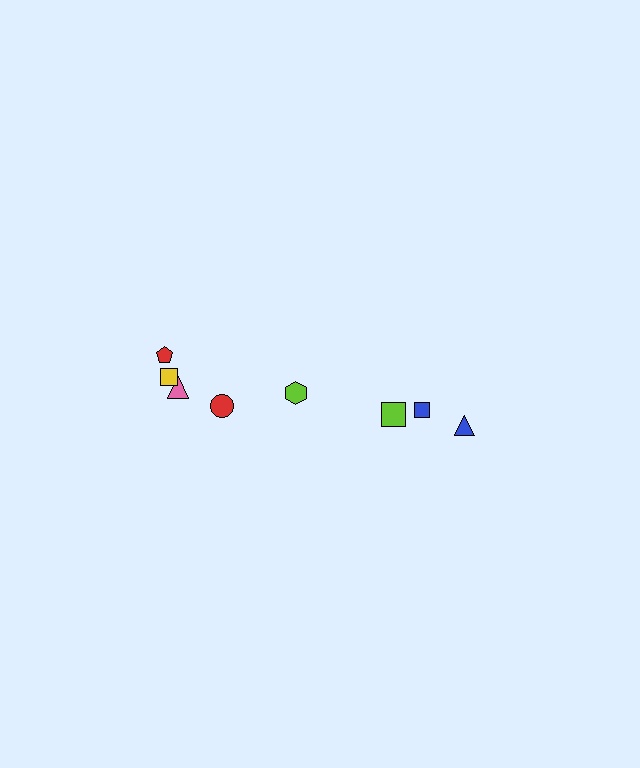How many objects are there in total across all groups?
There are 8 objects.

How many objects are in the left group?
There are 5 objects.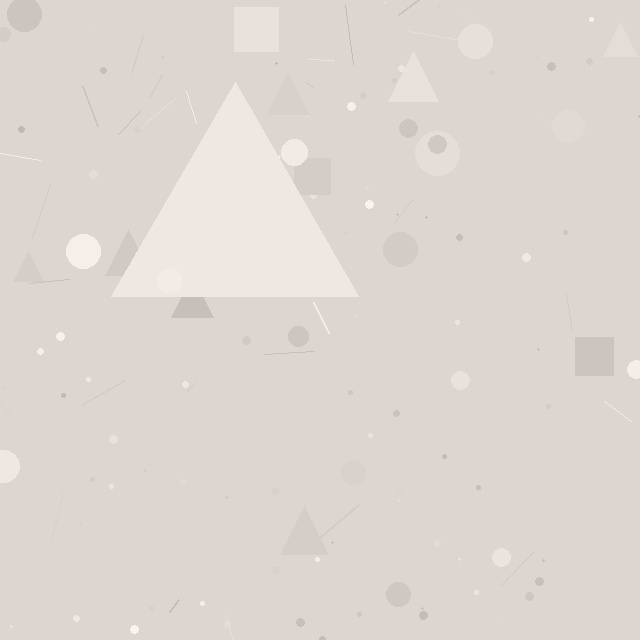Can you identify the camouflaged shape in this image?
The camouflaged shape is a triangle.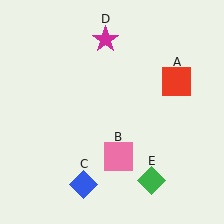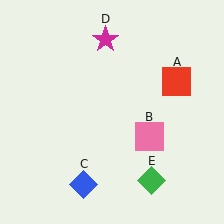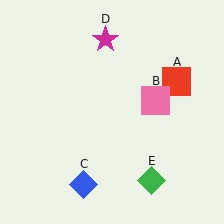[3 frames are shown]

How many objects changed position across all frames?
1 object changed position: pink square (object B).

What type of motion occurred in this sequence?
The pink square (object B) rotated counterclockwise around the center of the scene.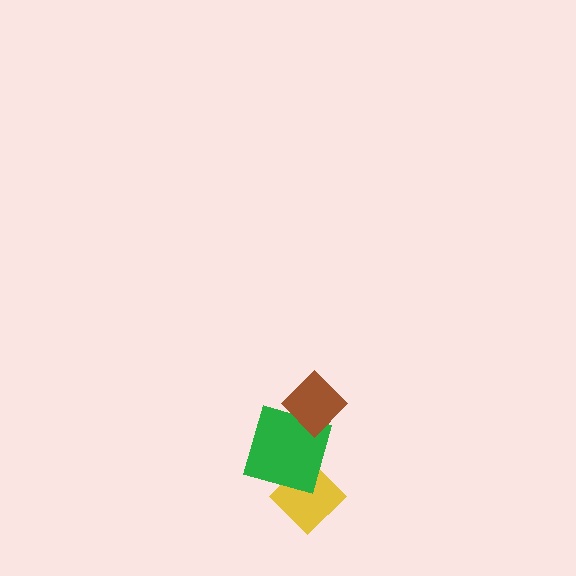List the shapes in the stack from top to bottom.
From top to bottom: the brown diamond, the green square, the yellow diamond.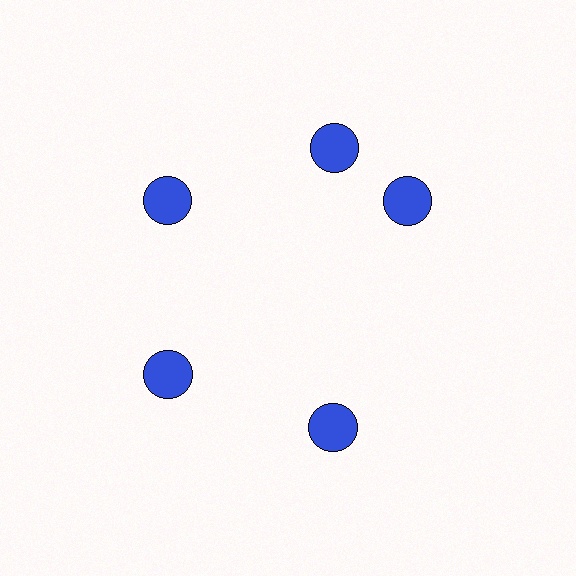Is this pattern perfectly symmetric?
No. The 5 blue circles are arranged in a ring, but one element near the 3 o'clock position is rotated out of alignment along the ring, breaking the 5-fold rotational symmetry.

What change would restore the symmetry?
The symmetry would be restored by rotating it back into even spacing with its neighbors so that all 5 circles sit at equal angles and equal distance from the center.